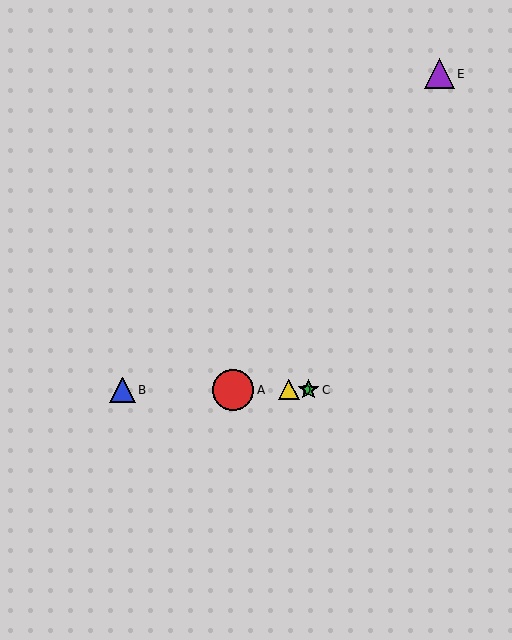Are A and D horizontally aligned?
Yes, both are at y≈390.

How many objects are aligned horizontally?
4 objects (A, B, C, D) are aligned horizontally.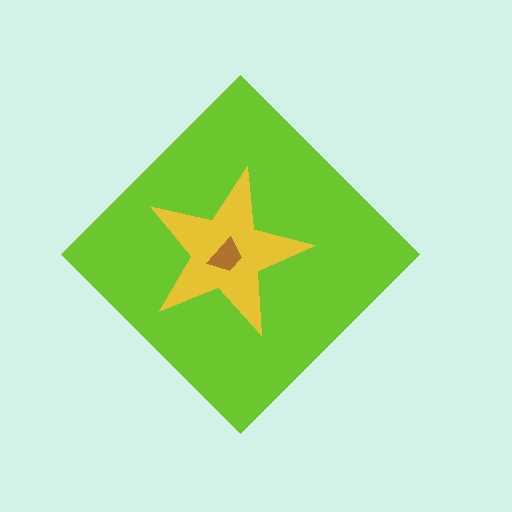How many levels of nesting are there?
3.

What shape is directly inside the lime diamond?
The yellow star.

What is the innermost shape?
The brown trapezoid.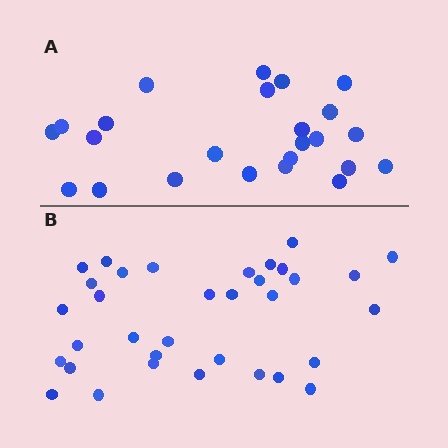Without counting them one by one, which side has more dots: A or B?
Region B (the bottom region) has more dots.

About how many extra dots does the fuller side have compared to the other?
Region B has roughly 10 or so more dots than region A.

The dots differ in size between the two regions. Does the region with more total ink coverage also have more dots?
No. Region A has more total ink coverage because its dots are larger, but region B actually contains more individual dots. Total area can be misleading — the number of items is what matters here.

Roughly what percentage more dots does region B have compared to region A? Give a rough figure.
About 40% more.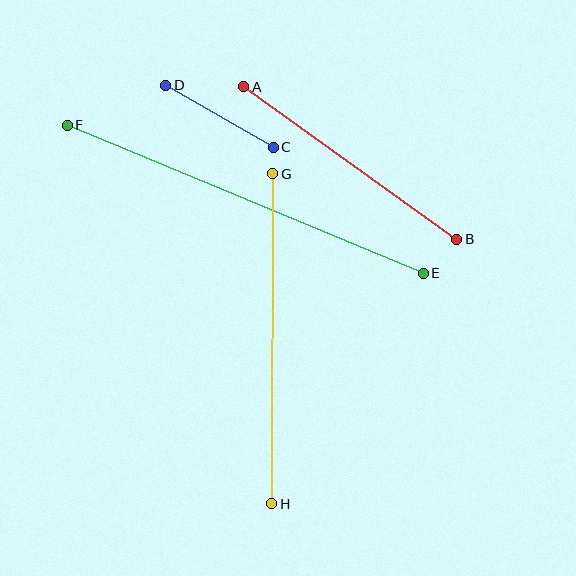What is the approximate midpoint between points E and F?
The midpoint is at approximately (245, 199) pixels.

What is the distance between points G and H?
The distance is approximately 330 pixels.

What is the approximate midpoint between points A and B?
The midpoint is at approximately (350, 163) pixels.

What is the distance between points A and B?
The distance is approximately 262 pixels.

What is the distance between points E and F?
The distance is approximately 386 pixels.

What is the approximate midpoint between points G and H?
The midpoint is at approximately (272, 339) pixels.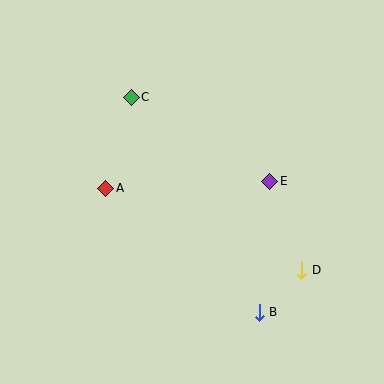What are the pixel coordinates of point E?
Point E is at (270, 181).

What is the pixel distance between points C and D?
The distance between C and D is 243 pixels.